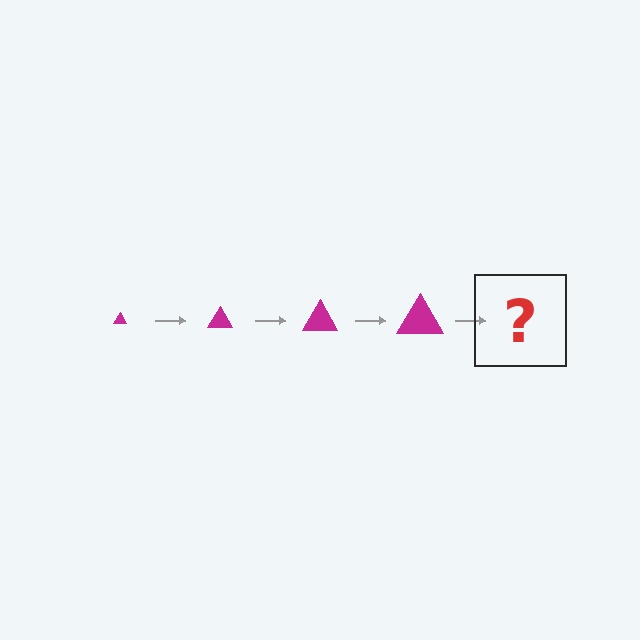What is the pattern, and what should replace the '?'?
The pattern is that the triangle gets progressively larger each step. The '?' should be a magenta triangle, larger than the previous one.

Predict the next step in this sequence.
The next step is a magenta triangle, larger than the previous one.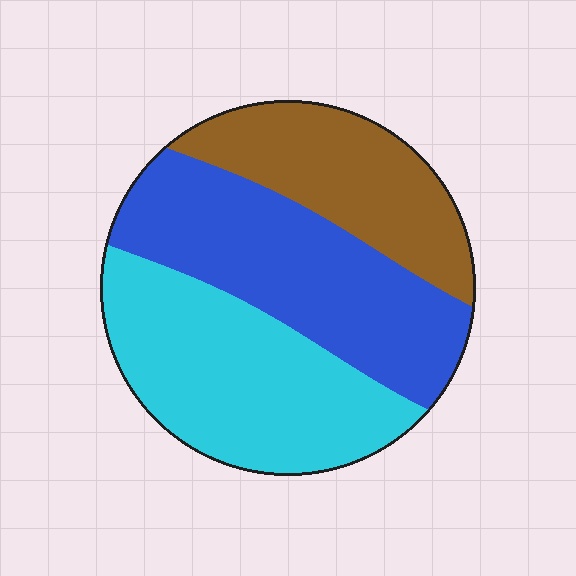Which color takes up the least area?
Brown, at roughly 25%.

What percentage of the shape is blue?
Blue takes up about three eighths (3/8) of the shape.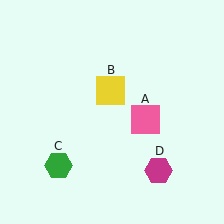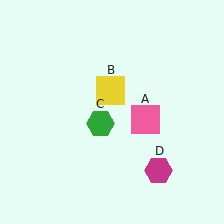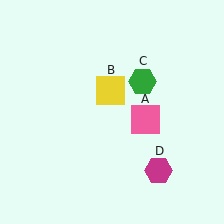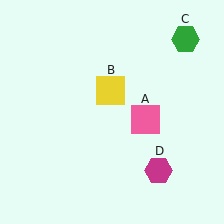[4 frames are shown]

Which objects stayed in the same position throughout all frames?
Pink square (object A) and yellow square (object B) and magenta hexagon (object D) remained stationary.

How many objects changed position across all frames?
1 object changed position: green hexagon (object C).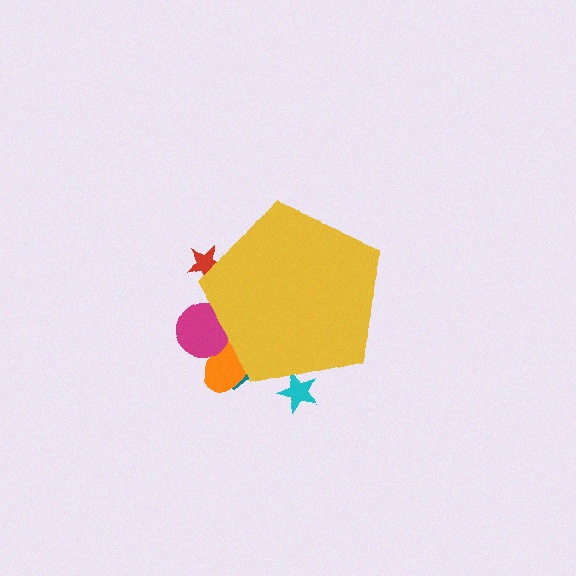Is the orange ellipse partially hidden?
Yes, the orange ellipse is partially hidden behind the yellow pentagon.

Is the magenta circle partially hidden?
Yes, the magenta circle is partially hidden behind the yellow pentagon.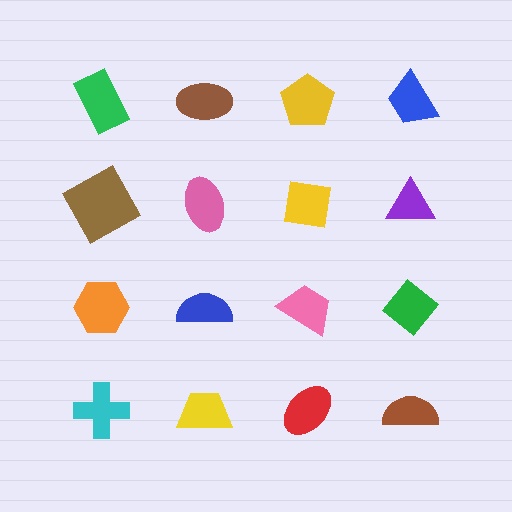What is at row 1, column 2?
A brown ellipse.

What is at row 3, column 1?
An orange hexagon.